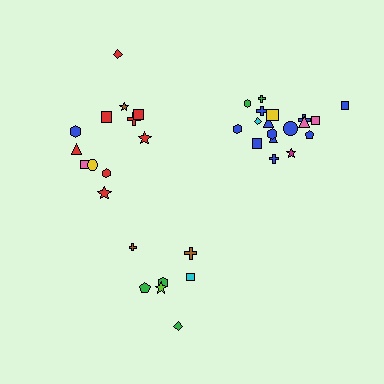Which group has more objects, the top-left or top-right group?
The top-right group.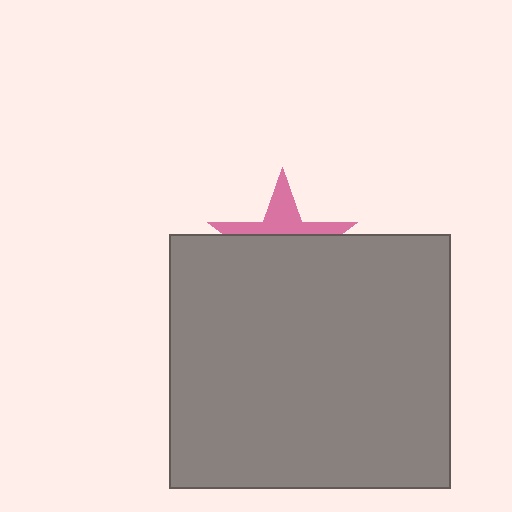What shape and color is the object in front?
The object in front is a gray rectangle.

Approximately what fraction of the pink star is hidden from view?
Roughly 64% of the pink star is hidden behind the gray rectangle.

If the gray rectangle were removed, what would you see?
You would see the complete pink star.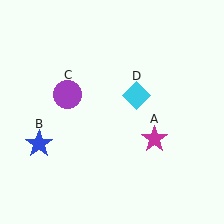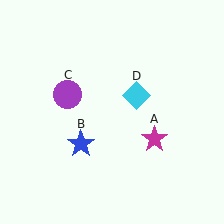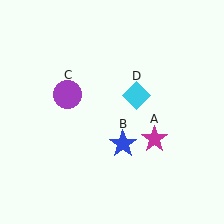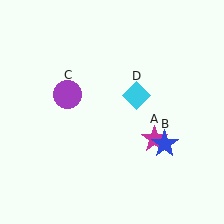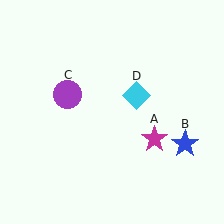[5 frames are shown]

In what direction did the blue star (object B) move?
The blue star (object B) moved right.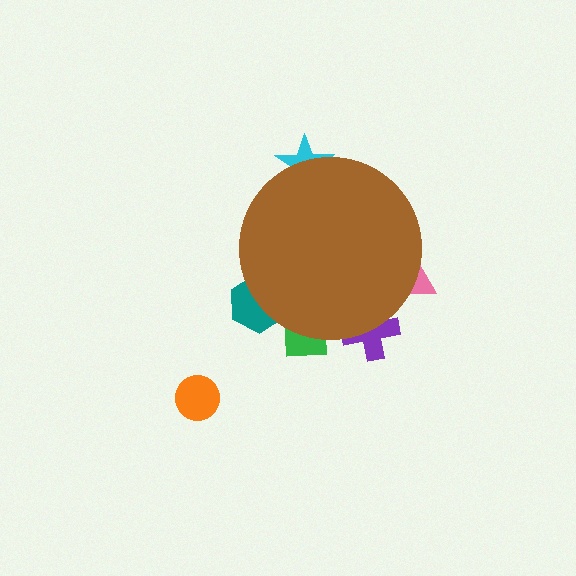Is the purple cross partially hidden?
Yes, the purple cross is partially hidden behind the brown circle.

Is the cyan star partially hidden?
Yes, the cyan star is partially hidden behind the brown circle.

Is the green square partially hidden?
Yes, the green square is partially hidden behind the brown circle.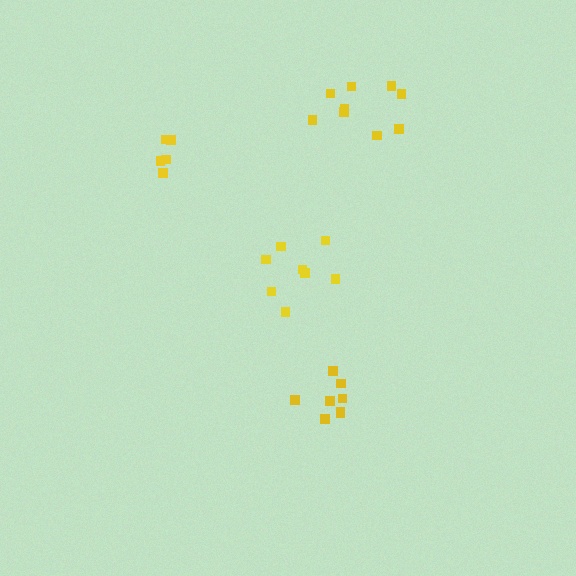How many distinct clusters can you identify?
There are 4 distinct clusters.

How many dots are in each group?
Group 1: 5 dots, Group 2: 9 dots, Group 3: 8 dots, Group 4: 8 dots (30 total).